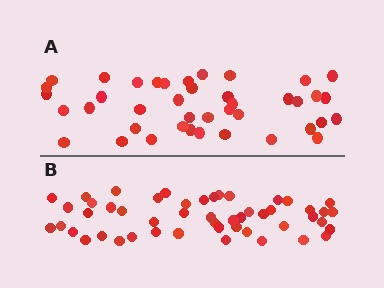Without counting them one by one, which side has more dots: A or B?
Region B (the bottom region) has more dots.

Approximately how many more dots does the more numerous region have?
Region B has roughly 8 or so more dots than region A.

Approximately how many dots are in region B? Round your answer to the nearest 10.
About 50 dots.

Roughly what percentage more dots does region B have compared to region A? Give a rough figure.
About 20% more.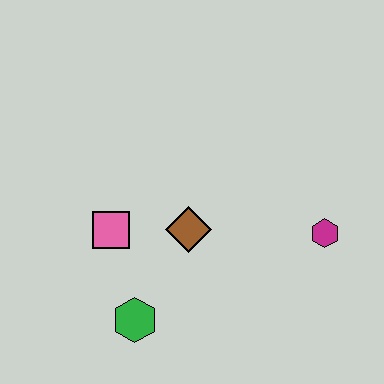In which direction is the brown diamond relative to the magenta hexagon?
The brown diamond is to the left of the magenta hexagon.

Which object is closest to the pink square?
The brown diamond is closest to the pink square.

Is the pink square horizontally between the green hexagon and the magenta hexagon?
No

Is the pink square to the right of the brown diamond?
No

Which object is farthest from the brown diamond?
The magenta hexagon is farthest from the brown diamond.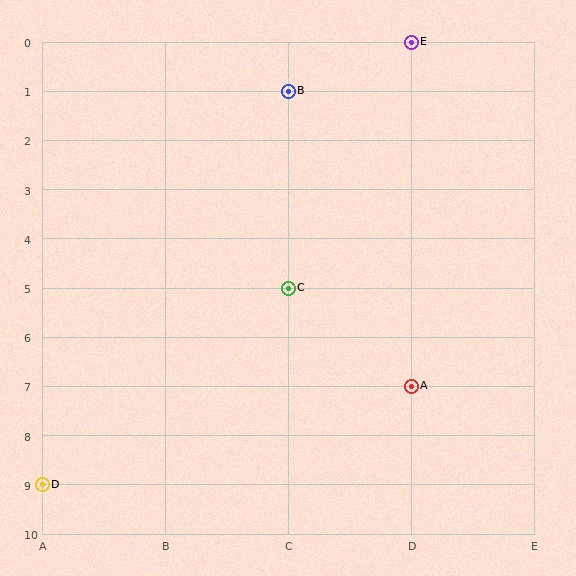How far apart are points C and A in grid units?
Points C and A are 1 column and 2 rows apart (about 2.2 grid units diagonally).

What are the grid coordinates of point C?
Point C is at grid coordinates (C, 5).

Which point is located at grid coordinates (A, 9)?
Point D is at (A, 9).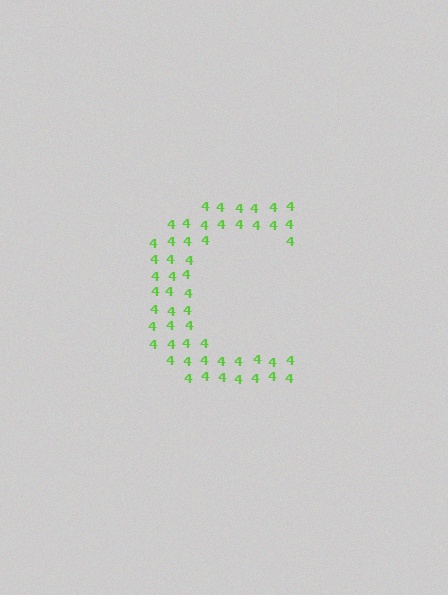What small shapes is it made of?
It is made of small digit 4's.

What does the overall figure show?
The overall figure shows the letter C.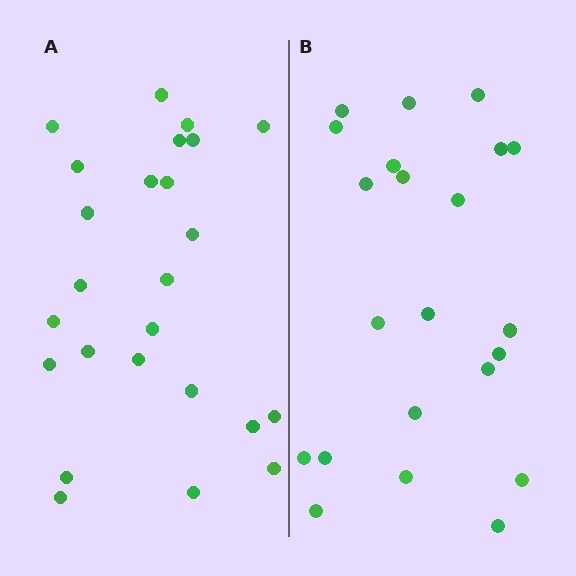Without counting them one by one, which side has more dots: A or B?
Region A (the left region) has more dots.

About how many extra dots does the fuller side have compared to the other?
Region A has just a few more — roughly 2 or 3 more dots than region B.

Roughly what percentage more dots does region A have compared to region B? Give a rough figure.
About 15% more.